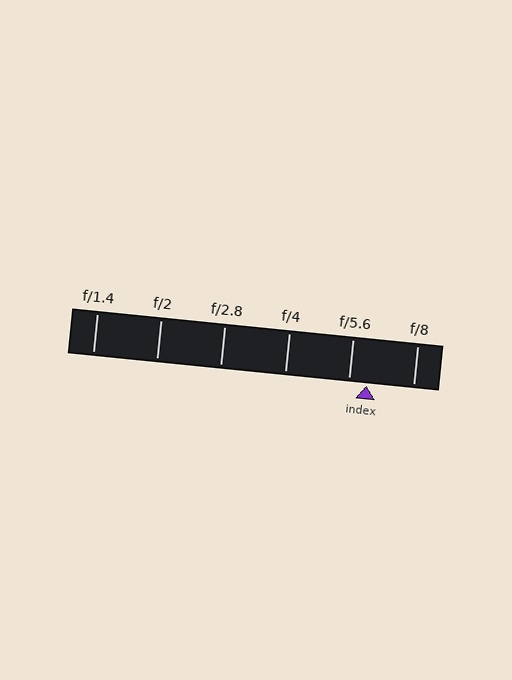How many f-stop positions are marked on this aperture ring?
There are 6 f-stop positions marked.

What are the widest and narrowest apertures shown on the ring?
The widest aperture shown is f/1.4 and the narrowest is f/8.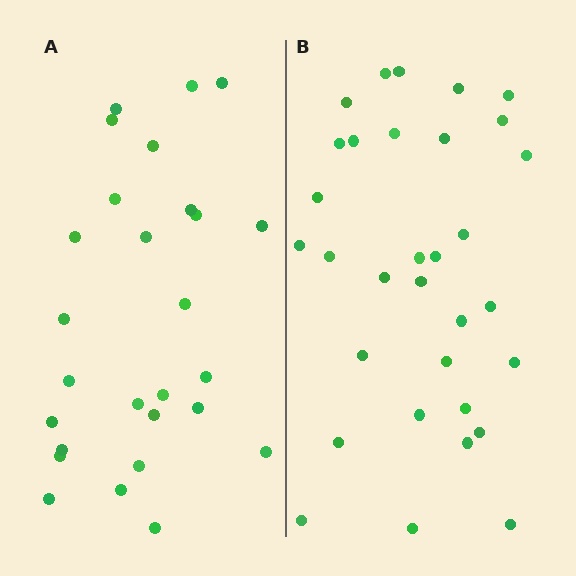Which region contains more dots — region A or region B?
Region B (the right region) has more dots.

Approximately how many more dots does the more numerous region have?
Region B has about 5 more dots than region A.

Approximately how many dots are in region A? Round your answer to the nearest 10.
About 30 dots. (The exact count is 27, which rounds to 30.)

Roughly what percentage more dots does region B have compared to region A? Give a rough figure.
About 20% more.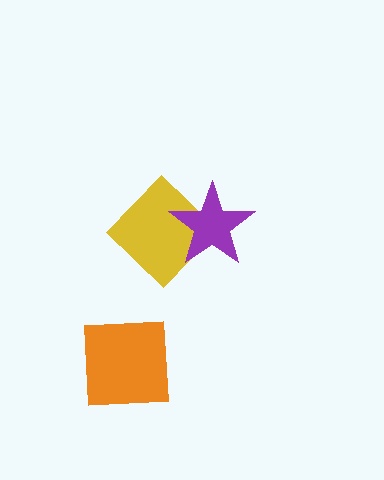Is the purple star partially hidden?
No, no other shape covers it.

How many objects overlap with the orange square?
0 objects overlap with the orange square.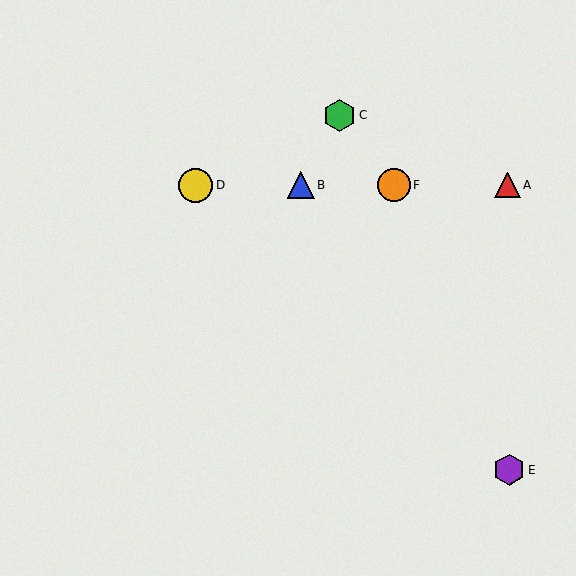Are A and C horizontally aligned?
No, A is at y≈185 and C is at y≈115.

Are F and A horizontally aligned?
Yes, both are at y≈185.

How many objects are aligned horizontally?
4 objects (A, B, D, F) are aligned horizontally.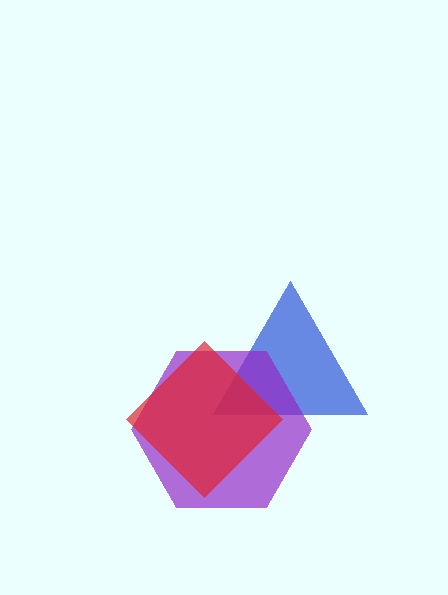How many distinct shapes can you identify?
There are 3 distinct shapes: a blue triangle, a purple hexagon, a red diamond.